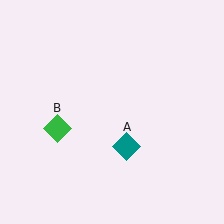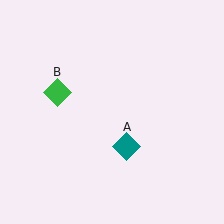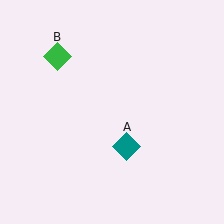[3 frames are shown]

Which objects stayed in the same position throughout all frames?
Teal diamond (object A) remained stationary.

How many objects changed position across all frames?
1 object changed position: green diamond (object B).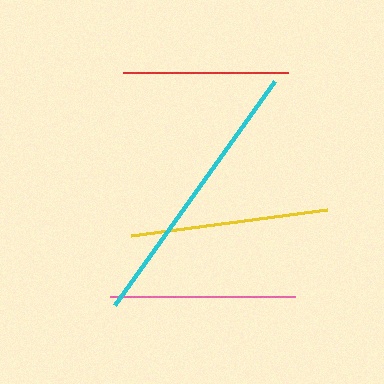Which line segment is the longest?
The cyan line is the longest at approximately 275 pixels.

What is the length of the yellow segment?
The yellow segment is approximately 198 pixels long.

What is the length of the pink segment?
The pink segment is approximately 185 pixels long.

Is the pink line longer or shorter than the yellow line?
The yellow line is longer than the pink line.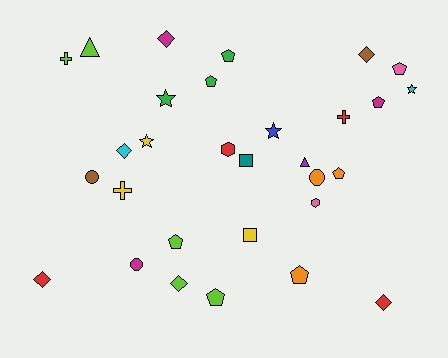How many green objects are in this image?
There are 3 green objects.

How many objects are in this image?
There are 30 objects.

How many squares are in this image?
There are 2 squares.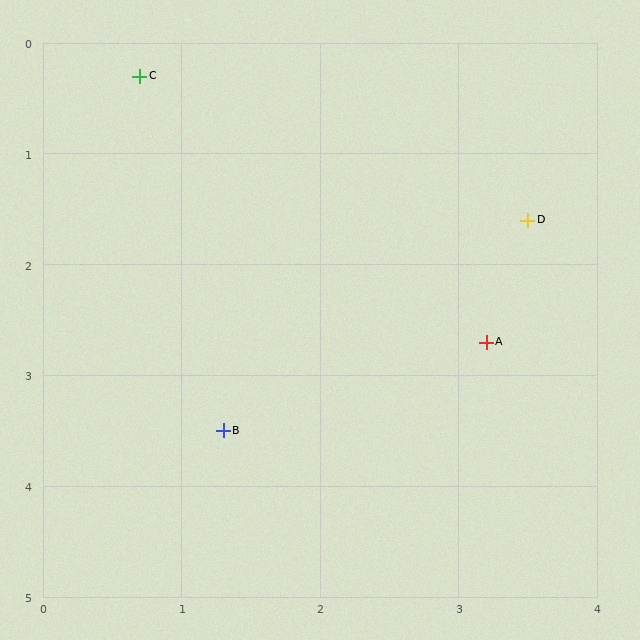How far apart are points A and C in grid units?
Points A and C are about 3.5 grid units apart.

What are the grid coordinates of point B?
Point B is at approximately (1.3, 3.5).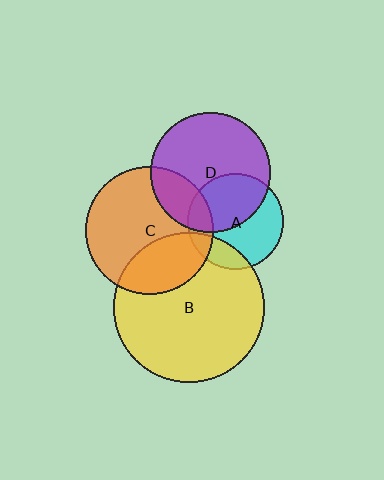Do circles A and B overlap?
Yes.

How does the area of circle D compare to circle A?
Approximately 1.6 times.